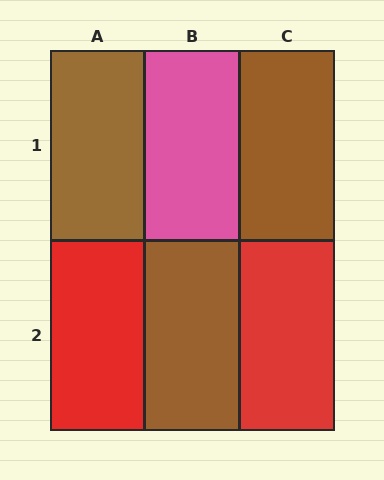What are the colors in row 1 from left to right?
Brown, pink, brown.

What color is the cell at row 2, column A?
Red.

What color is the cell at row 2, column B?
Brown.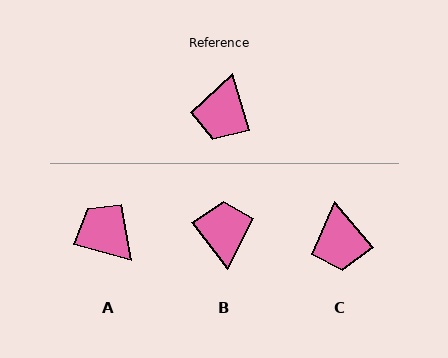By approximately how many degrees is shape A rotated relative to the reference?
Approximately 123 degrees clockwise.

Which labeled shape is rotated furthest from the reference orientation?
B, about 160 degrees away.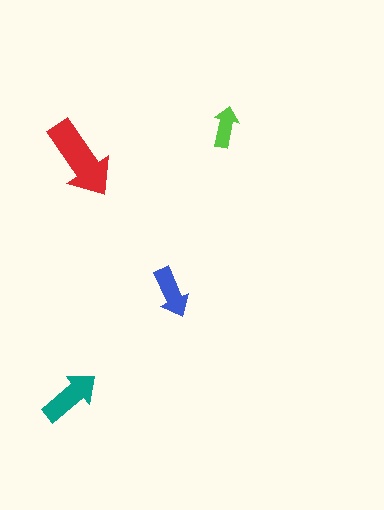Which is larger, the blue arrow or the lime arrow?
The blue one.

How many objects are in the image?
There are 4 objects in the image.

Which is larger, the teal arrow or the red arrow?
The red one.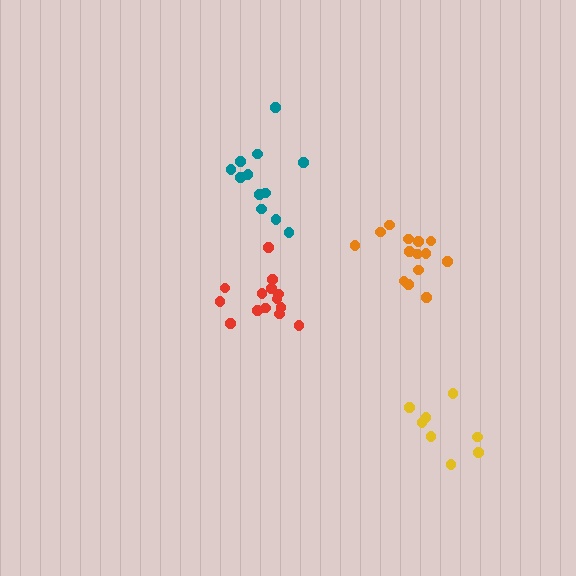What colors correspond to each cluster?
The clusters are colored: orange, red, yellow, teal.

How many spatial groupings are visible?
There are 4 spatial groupings.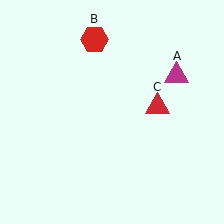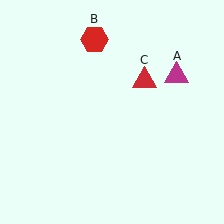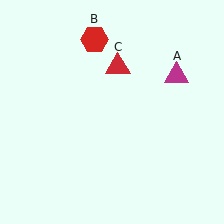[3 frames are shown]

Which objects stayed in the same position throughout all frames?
Magenta triangle (object A) and red hexagon (object B) remained stationary.